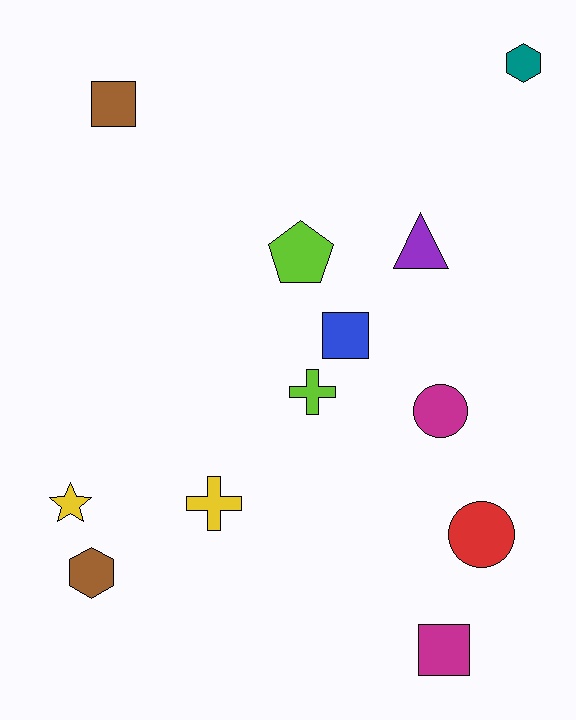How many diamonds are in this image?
There are no diamonds.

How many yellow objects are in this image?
There are 2 yellow objects.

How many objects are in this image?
There are 12 objects.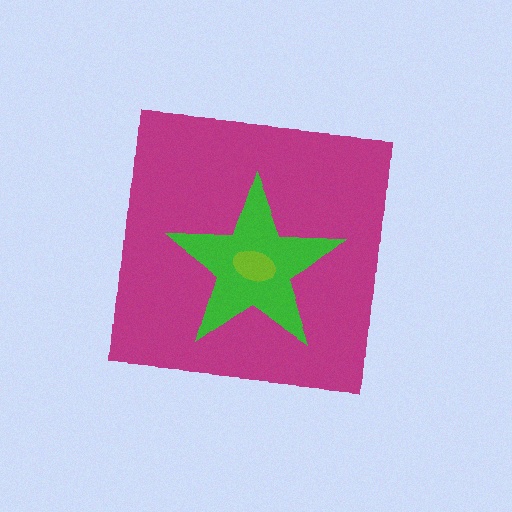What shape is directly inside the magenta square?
The green star.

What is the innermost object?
The lime ellipse.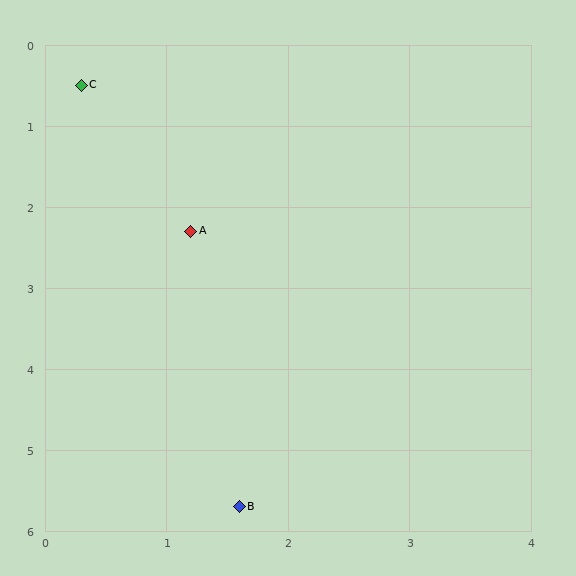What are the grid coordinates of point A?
Point A is at approximately (1.2, 2.3).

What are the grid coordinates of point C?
Point C is at approximately (0.3, 0.5).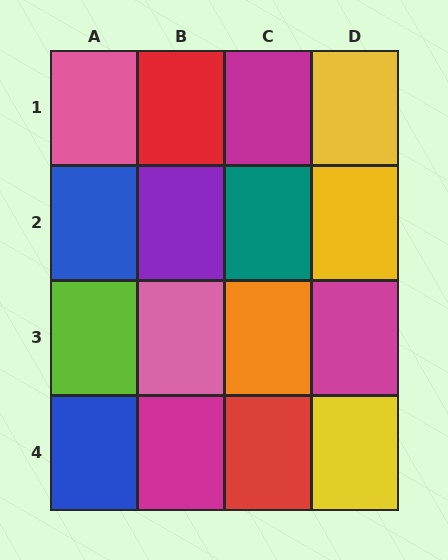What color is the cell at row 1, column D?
Yellow.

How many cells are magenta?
3 cells are magenta.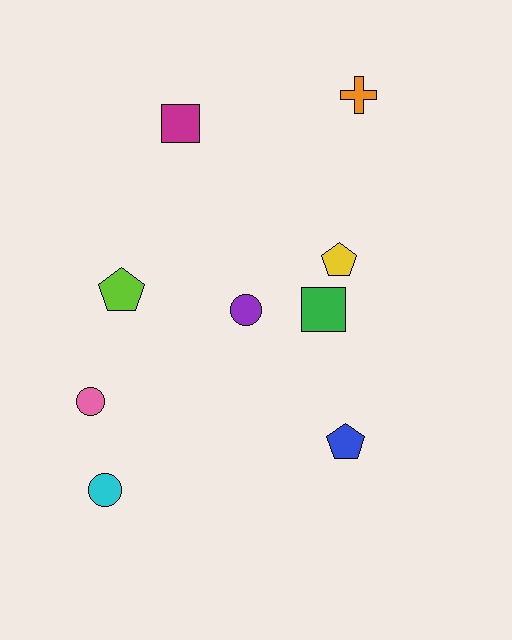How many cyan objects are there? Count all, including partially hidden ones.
There is 1 cyan object.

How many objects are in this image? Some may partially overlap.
There are 9 objects.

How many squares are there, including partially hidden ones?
There are 2 squares.